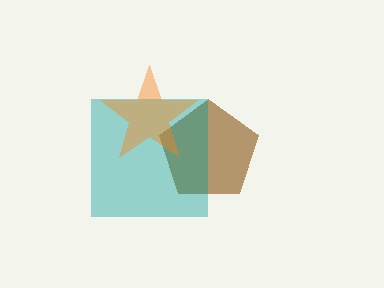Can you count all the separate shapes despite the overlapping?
Yes, there are 3 separate shapes.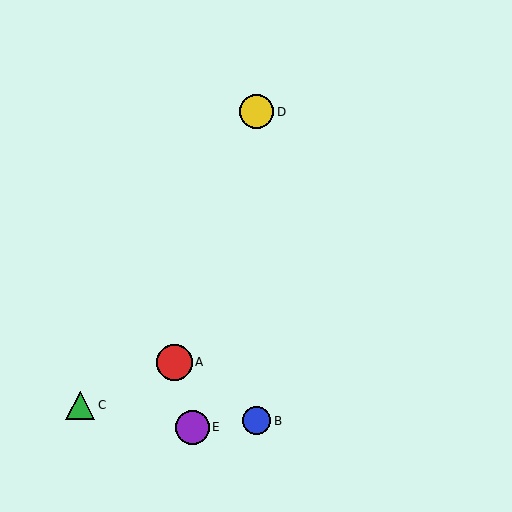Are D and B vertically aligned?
Yes, both are at x≈257.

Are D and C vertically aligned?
No, D is at x≈257 and C is at x≈80.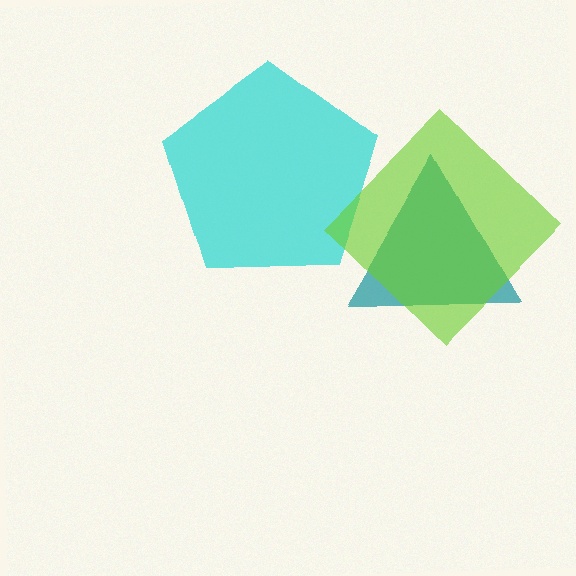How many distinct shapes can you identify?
There are 3 distinct shapes: a cyan pentagon, a teal triangle, a lime diamond.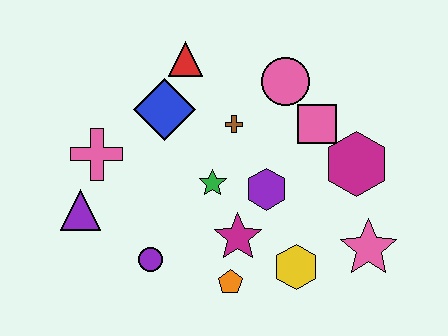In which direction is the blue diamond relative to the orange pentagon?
The blue diamond is above the orange pentagon.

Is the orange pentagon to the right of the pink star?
No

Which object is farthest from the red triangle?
The pink star is farthest from the red triangle.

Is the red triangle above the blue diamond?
Yes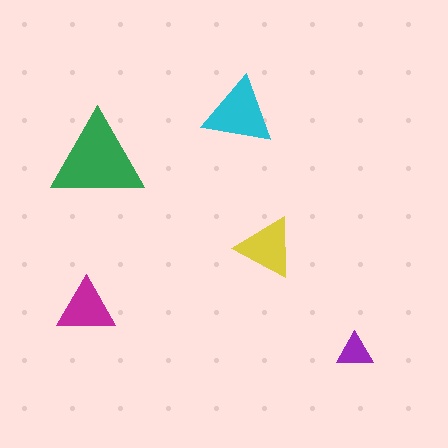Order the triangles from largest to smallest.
the green one, the cyan one, the yellow one, the magenta one, the purple one.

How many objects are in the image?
There are 5 objects in the image.